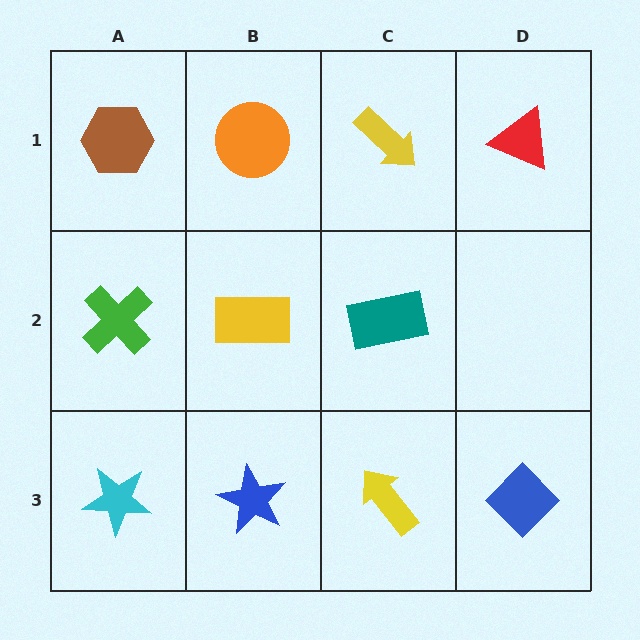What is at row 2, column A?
A green cross.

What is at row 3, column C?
A yellow arrow.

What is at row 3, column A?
A cyan star.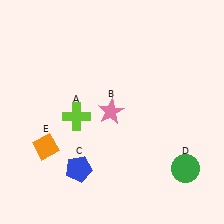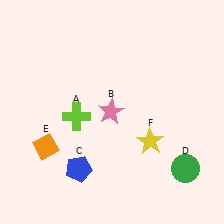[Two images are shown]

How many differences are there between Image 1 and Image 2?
There is 1 difference between the two images.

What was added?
A yellow star (F) was added in Image 2.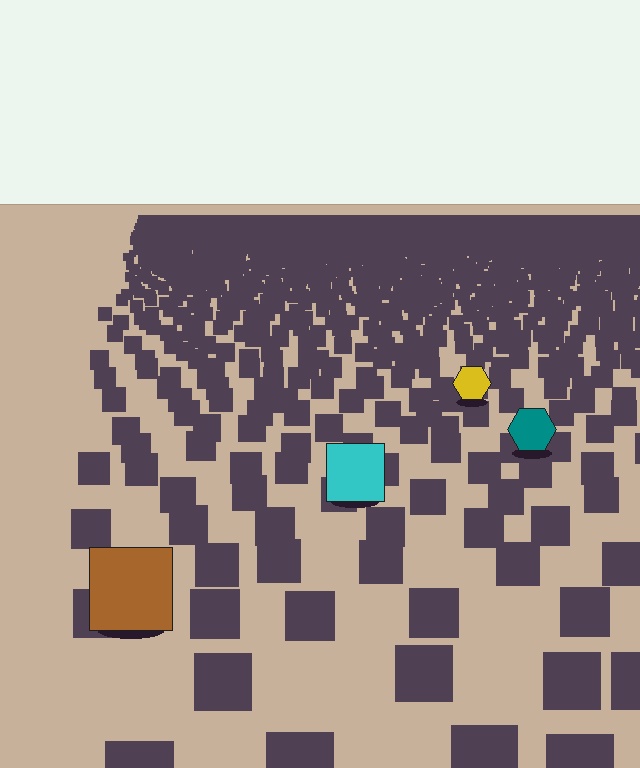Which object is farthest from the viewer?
The yellow hexagon is farthest from the viewer. It appears smaller and the ground texture around it is denser.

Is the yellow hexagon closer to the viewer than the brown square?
No. The brown square is closer — you can tell from the texture gradient: the ground texture is coarser near it.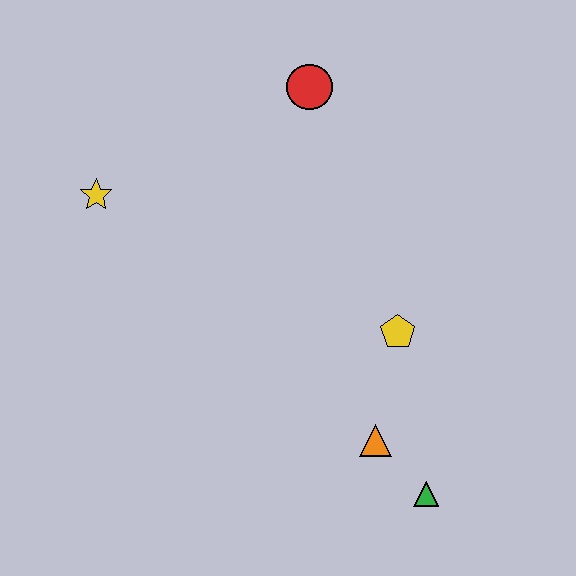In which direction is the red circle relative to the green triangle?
The red circle is above the green triangle.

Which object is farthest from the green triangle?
The yellow star is farthest from the green triangle.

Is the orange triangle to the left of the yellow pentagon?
Yes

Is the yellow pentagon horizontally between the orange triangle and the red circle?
No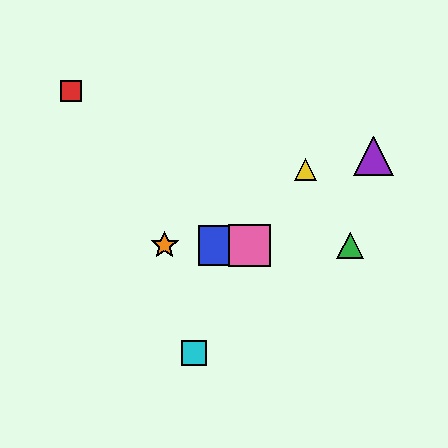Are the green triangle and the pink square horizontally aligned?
Yes, both are at y≈245.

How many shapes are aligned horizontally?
4 shapes (the blue square, the green triangle, the orange star, the pink square) are aligned horizontally.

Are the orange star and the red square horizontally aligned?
No, the orange star is at y≈245 and the red square is at y≈91.